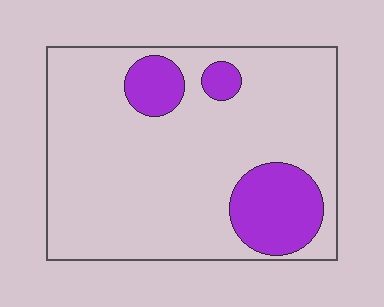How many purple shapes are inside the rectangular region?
3.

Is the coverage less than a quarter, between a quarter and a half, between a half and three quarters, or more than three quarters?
Less than a quarter.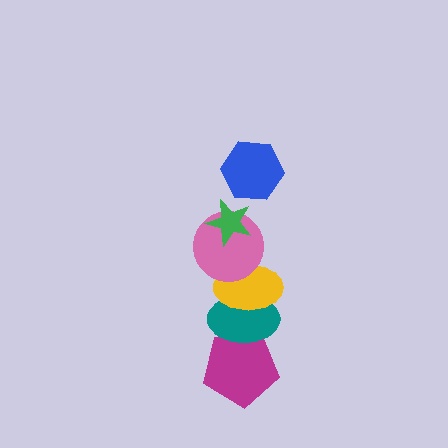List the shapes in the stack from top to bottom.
From top to bottom: the blue hexagon, the green star, the pink circle, the yellow ellipse, the teal ellipse, the magenta pentagon.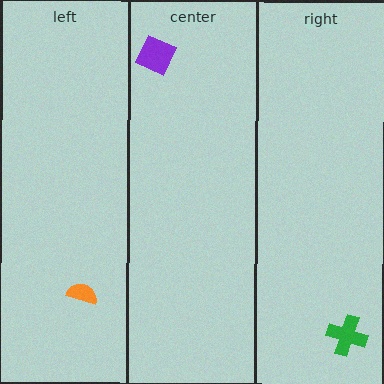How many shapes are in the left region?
1.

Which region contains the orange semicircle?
The left region.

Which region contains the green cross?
The right region.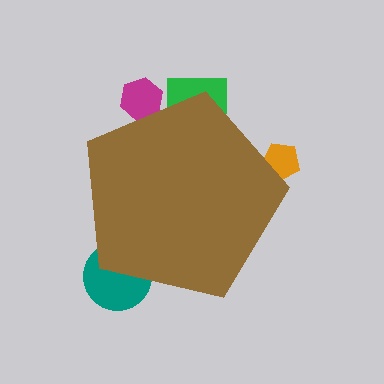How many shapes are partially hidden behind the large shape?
4 shapes are partially hidden.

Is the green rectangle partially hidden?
Yes, the green rectangle is partially hidden behind the brown pentagon.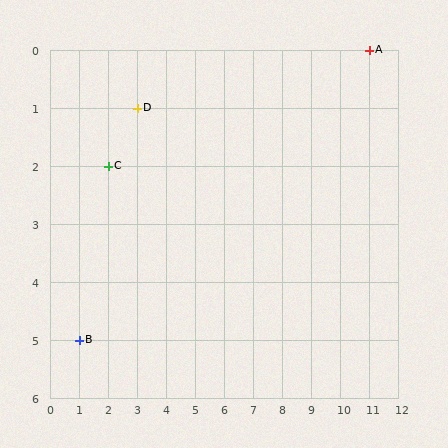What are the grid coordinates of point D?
Point D is at grid coordinates (3, 1).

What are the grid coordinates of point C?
Point C is at grid coordinates (2, 2).